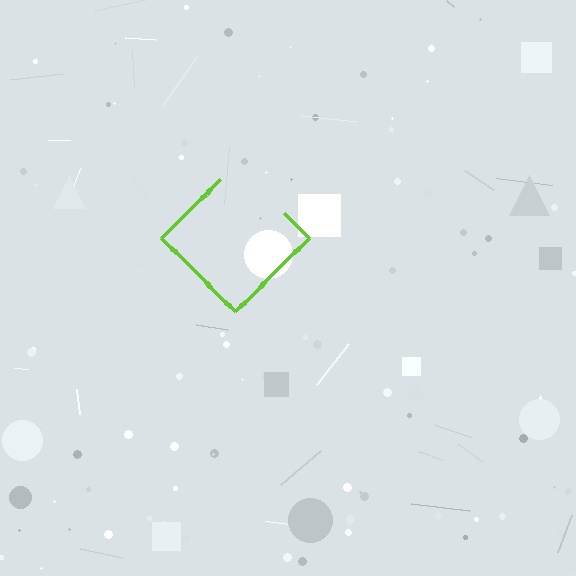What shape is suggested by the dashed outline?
The dashed outline suggests a diamond.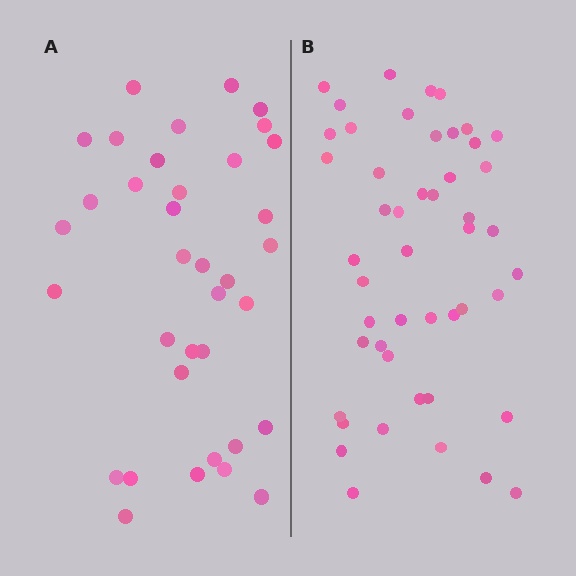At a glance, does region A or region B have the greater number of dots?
Region B (the right region) has more dots.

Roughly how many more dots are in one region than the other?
Region B has roughly 12 or so more dots than region A.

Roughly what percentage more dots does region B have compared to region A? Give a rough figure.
About 35% more.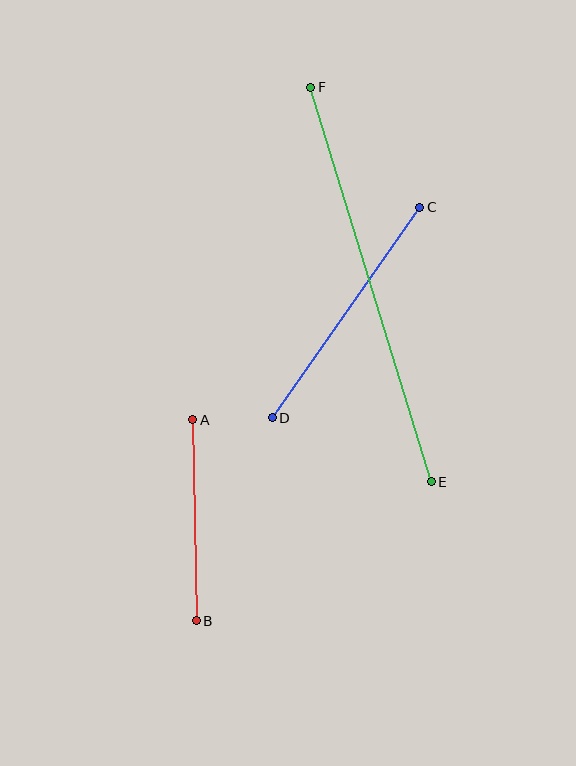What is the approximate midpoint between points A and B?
The midpoint is at approximately (194, 520) pixels.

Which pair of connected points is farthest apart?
Points E and F are farthest apart.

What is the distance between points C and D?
The distance is approximately 257 pixels.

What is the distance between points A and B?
The distance is approximately 201 pixels.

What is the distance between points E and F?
The distance is approximately 412 pixels.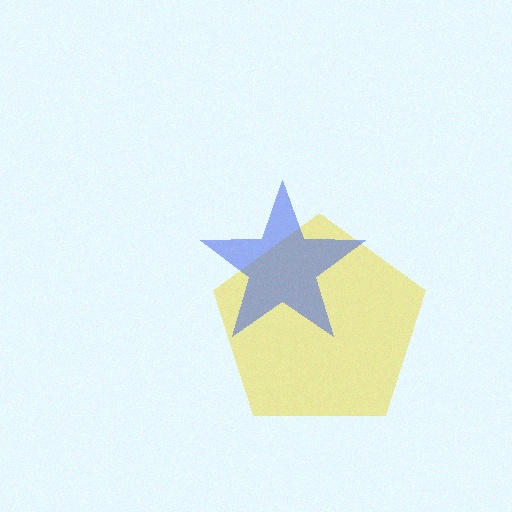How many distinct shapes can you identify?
There are 2 distinct shapes: a yellow pentagon, a blue star.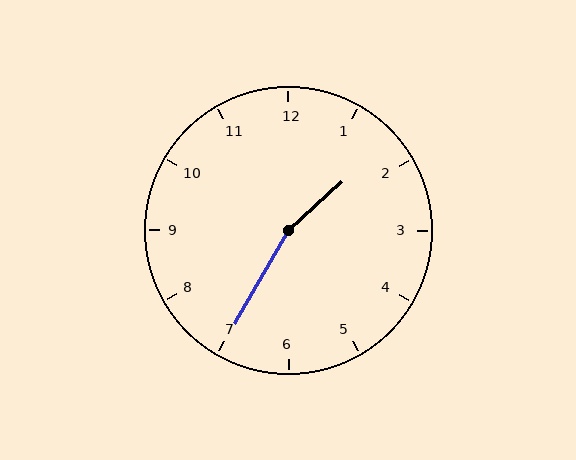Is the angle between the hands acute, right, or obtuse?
It is obtuse.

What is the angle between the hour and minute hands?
Approximately 162 degrees.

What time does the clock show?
1:35.